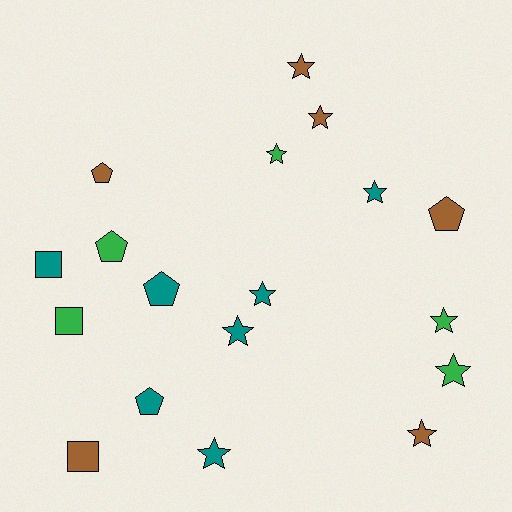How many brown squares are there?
There is 1 brown square.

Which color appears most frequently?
Teal, with 7 objects.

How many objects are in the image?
There are 18 objects.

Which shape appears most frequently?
Star, with 10 objects.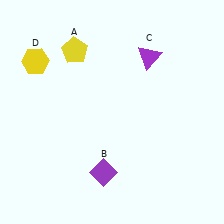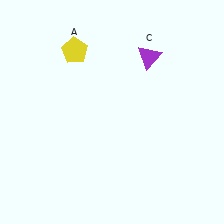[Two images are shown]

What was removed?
The yellow hexagon (D), the purple diamond (B) were removed in Image 2.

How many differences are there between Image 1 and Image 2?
There are 2 differences between the two images.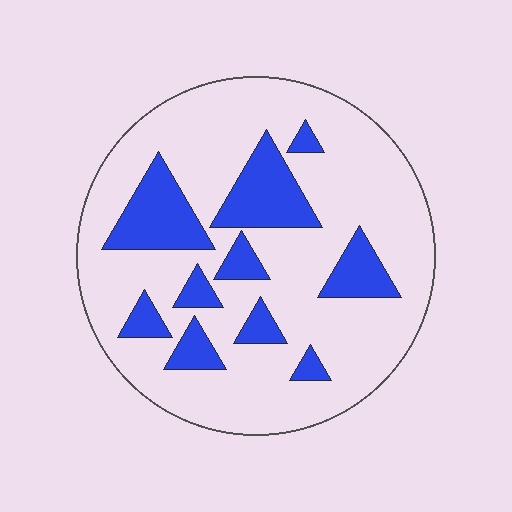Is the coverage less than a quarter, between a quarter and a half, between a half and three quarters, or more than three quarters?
Less than a quarter.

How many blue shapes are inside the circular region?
10.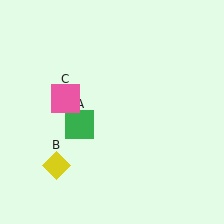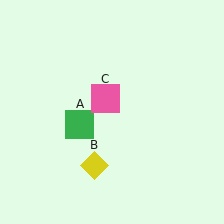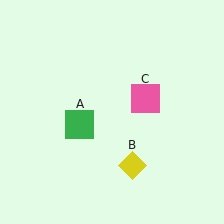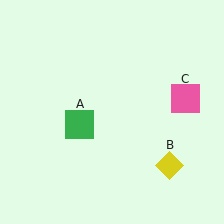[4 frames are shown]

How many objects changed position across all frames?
2 objects changed position: yellow diamond (object B), pink square (object C).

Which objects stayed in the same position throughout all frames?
Green square (object A) remained stationary.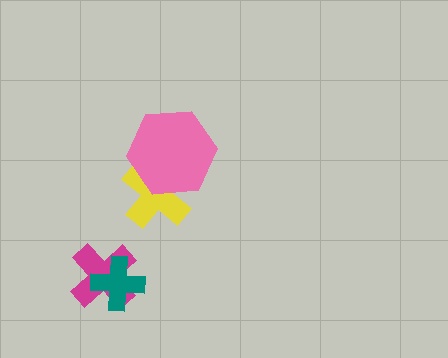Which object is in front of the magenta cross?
The teal cross is in front of the magenta cross.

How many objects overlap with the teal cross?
1 object overlaps with the teal cross.